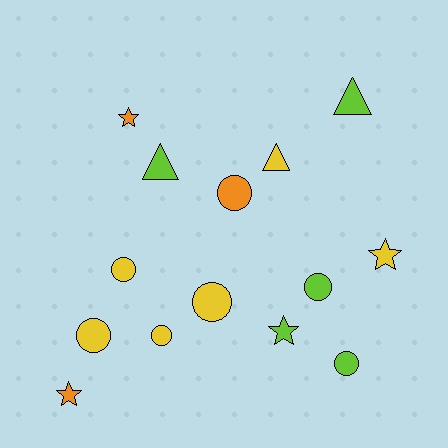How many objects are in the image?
There are 14 objects.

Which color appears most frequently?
Yellow, with 6 objects.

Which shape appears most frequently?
Circle, with 7 objects.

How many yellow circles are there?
There are 4 yellow circles.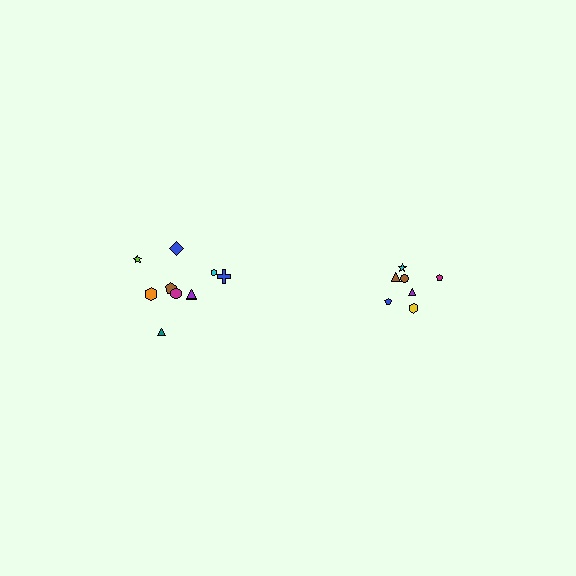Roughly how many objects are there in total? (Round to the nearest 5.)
Roughly 15 objects in total.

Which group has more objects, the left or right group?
The left group.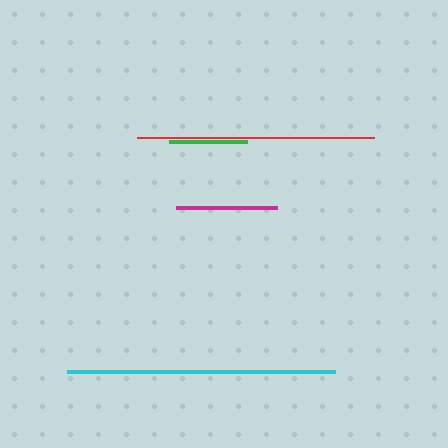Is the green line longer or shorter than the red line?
The red line is longer than the green line.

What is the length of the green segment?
The green segment is approximately 78 pixels long.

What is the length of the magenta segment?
The magenta segment is approximately 101 pixels long.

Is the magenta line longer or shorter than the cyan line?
The cyan line is longer than the magenta line.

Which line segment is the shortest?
The green line is the shortest at approximately 78 pixels.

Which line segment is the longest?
The cyan line is the longest at approximately 268 pixels.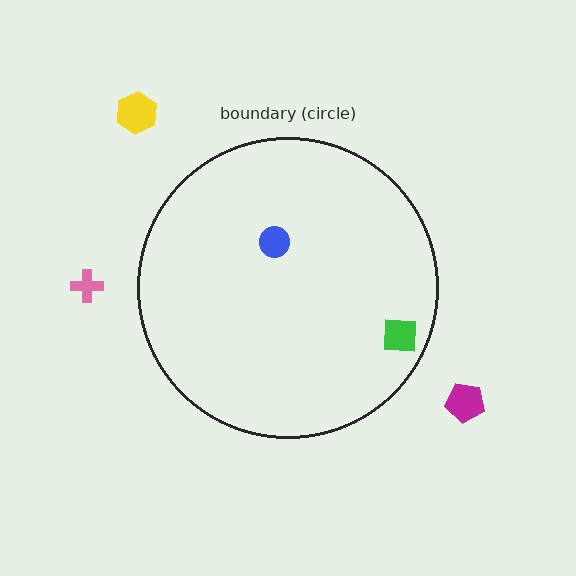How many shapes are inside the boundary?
2 inside, 3 outside.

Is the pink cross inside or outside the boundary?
Outside.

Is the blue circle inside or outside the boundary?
Inside.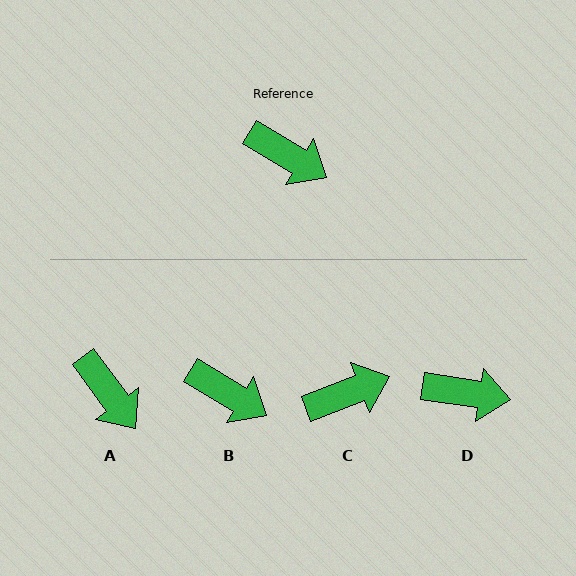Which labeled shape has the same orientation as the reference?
B.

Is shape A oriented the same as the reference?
No, it is off by about 23 degrees.